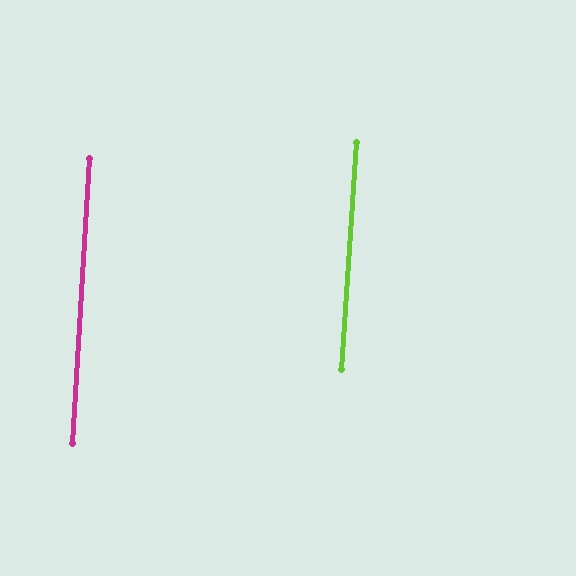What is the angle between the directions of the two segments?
Approximately 0 degrees.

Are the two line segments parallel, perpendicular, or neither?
Parallel — their directions differ by only 0.3°.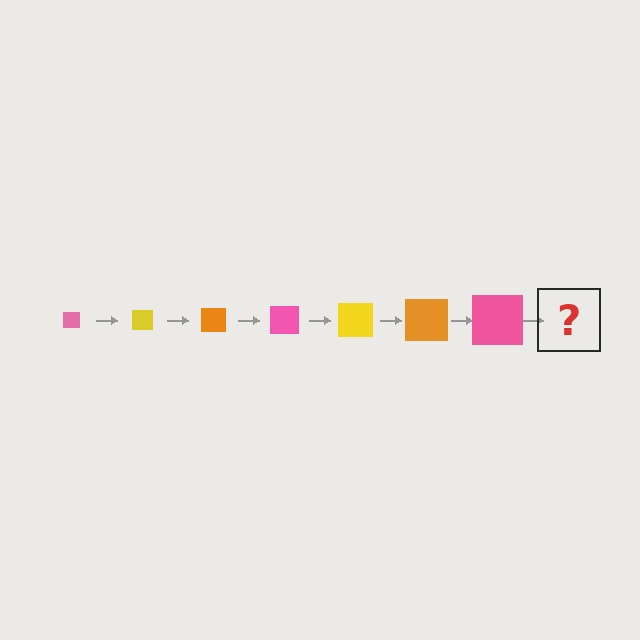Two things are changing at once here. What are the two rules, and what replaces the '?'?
The two rules are that the square grows larger each step and the color cycles through pink, yellow, and orange. The '?' should be a yellow square, larger than the previous one.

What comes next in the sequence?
The next element should be a yellow square, larger than the previous one.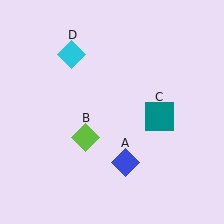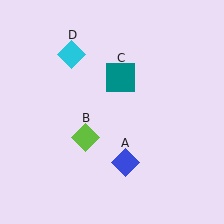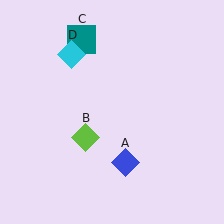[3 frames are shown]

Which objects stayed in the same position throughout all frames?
Blue diamond (object A) and lime diamond (object B) and cyan diamond (object D) remained stationary.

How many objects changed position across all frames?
1 object changed position: teal square (object C).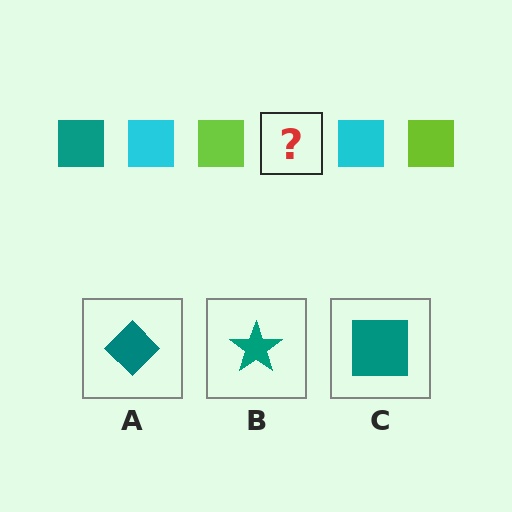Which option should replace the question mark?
Option C.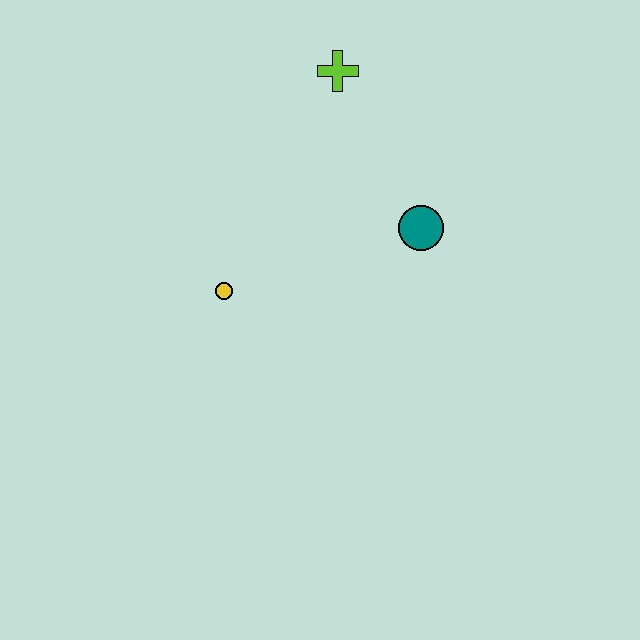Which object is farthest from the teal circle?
The yellow circle is farthest from the teal circle.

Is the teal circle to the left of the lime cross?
No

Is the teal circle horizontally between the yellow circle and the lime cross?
No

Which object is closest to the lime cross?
The teal circle is closest to the lime cross.